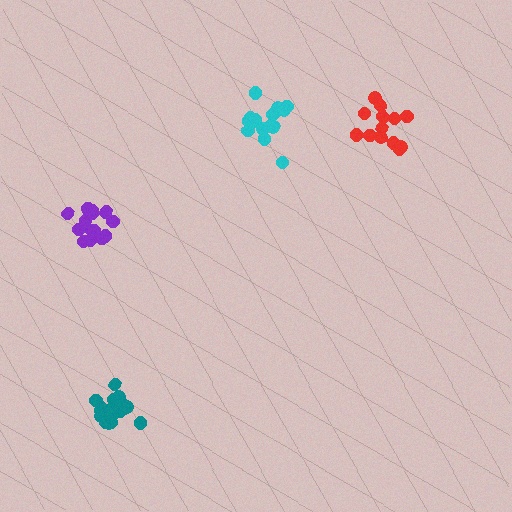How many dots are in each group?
Group 1: 16 dots, Group 2: 13 dots, Group 3: 18 dots, Group 4: 14 dots (61 total).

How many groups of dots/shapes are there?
There are 4 groups.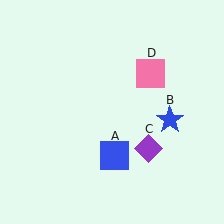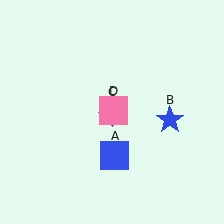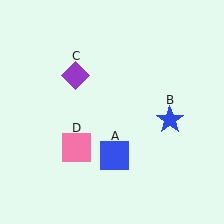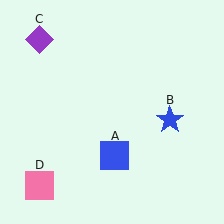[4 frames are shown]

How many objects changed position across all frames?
2 objects changed position: purple diamond (object C), pink square (object D).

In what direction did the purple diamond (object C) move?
The purple diamond (object C) moved up and to the left.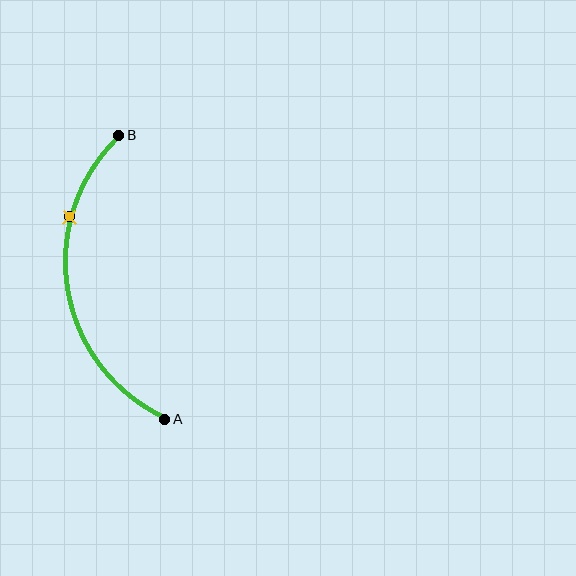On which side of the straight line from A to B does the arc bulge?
The arc bulges to the left of the straight line connecting A and B.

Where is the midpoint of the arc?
The arc midpoint is the point on the curve farthest from the straight line joining A and B. It sits to the left of that line.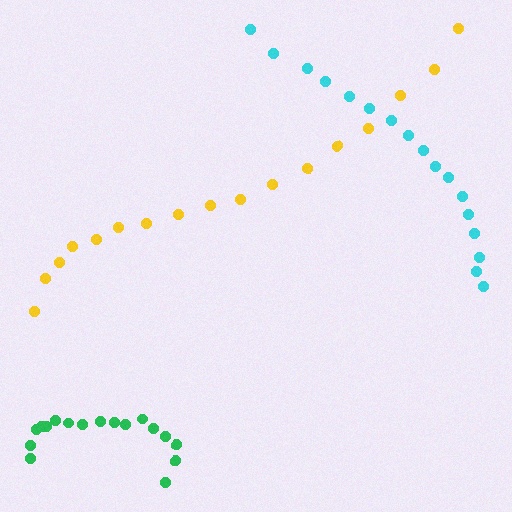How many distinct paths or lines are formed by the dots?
There are 3 distinct paths.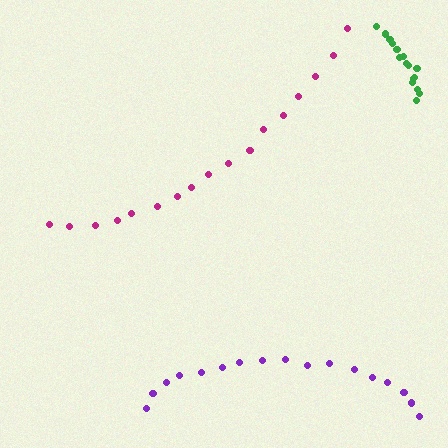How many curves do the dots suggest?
There are 3 distinct paths.